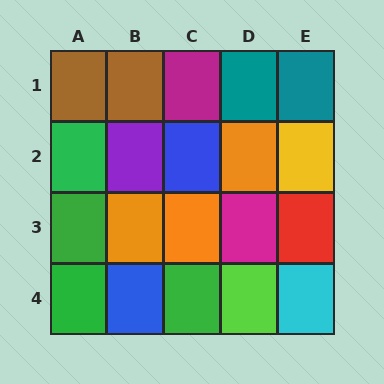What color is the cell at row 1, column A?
Brown.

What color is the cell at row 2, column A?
Green.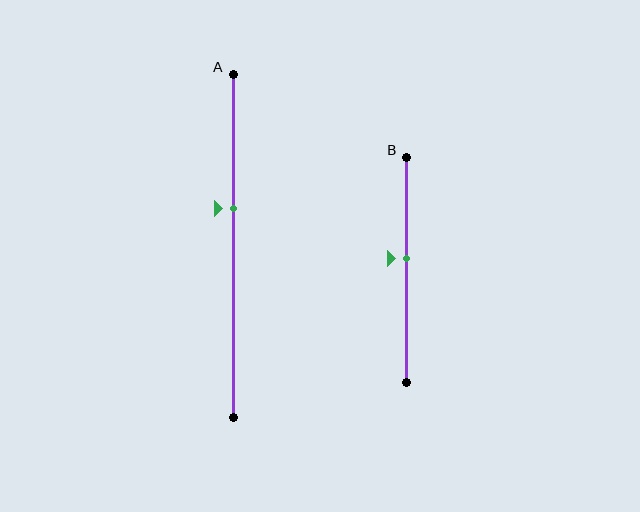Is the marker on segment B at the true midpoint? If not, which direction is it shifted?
No, the marker on segment B is shifted upward by about 5% of the segment length.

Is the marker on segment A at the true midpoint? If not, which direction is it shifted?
No, the marker on segment A is shifted upward by about 11% of the segment length.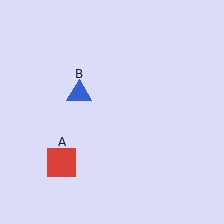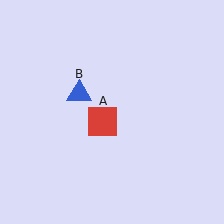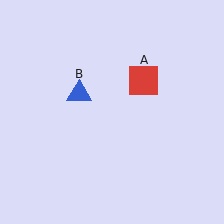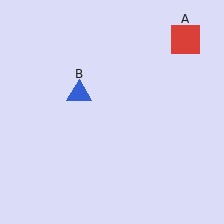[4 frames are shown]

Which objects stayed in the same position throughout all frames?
Blue triangle (object B) remained stationary.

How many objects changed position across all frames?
1 object changed position: red square (object A).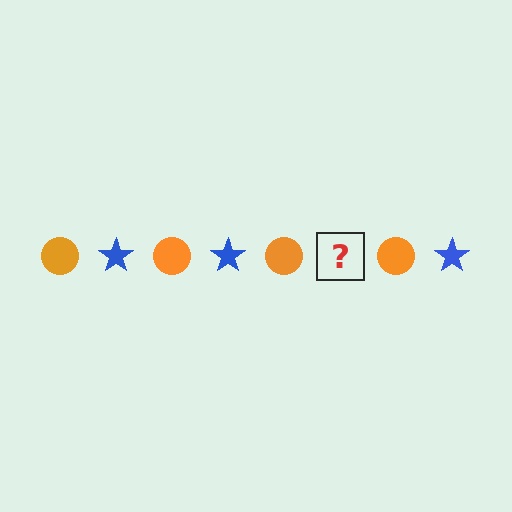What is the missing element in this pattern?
The missing element is a blue star.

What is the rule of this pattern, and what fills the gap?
The rule is that the pattern alternates between orange circle and blue star. The gap should be filled with a blue star.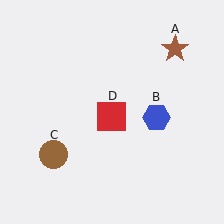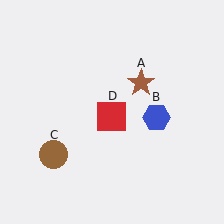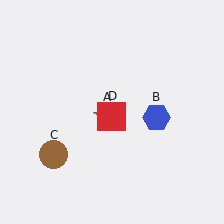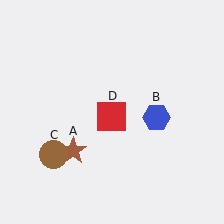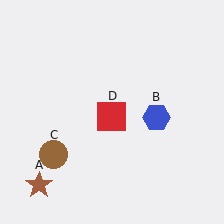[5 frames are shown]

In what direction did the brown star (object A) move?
The brown star (object A) moved down and to the left.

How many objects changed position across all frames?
1 object changed position: brown star (object A).